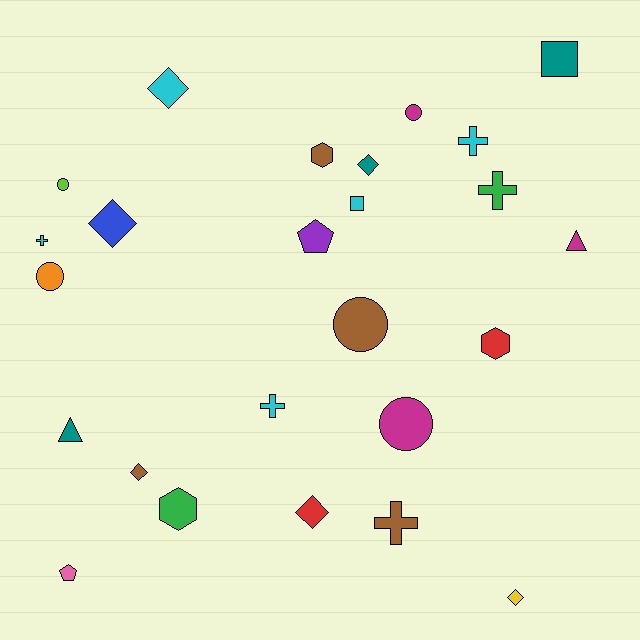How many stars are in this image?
There are no stars.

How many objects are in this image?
There are 25 objects.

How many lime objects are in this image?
There is 1 lime object.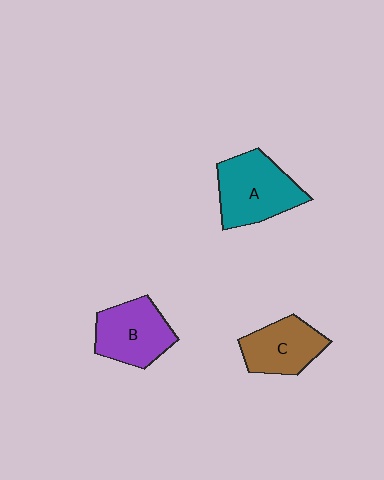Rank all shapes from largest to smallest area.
From largest to smallest: A (teal), B (purple), C (brown).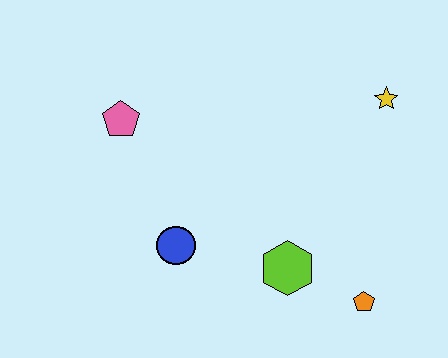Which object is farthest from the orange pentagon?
The pink pentagon is farthest from the orange pentagon.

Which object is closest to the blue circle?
The lime hexagon is closest to the blue circle.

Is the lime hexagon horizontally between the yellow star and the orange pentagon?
No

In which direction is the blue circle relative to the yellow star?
The blue circle is to the left of the yellow star.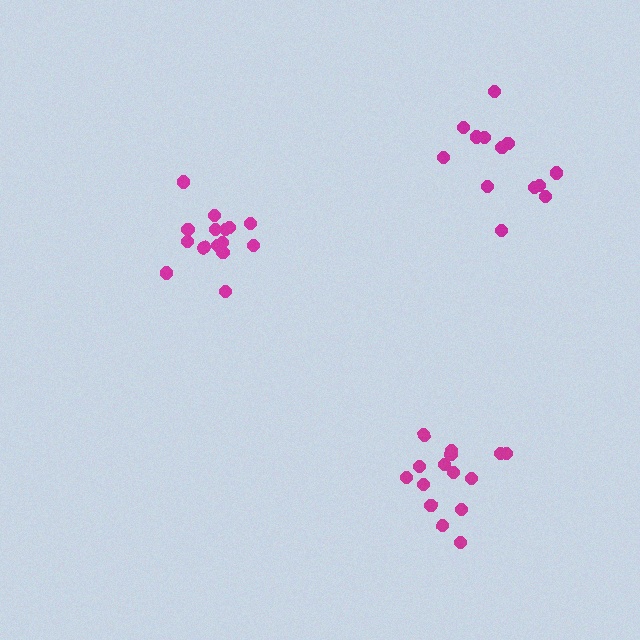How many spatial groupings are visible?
There are 3 spatial groupings.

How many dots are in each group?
Group 1: 13 dots, Group 2: 15 dots, Group 3: 16 dots (44 total).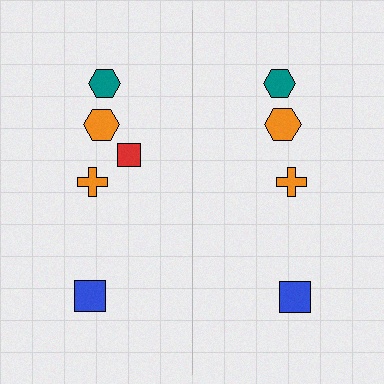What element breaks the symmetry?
A red square is missing from the right side.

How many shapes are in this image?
There are 9 shapes in this image.